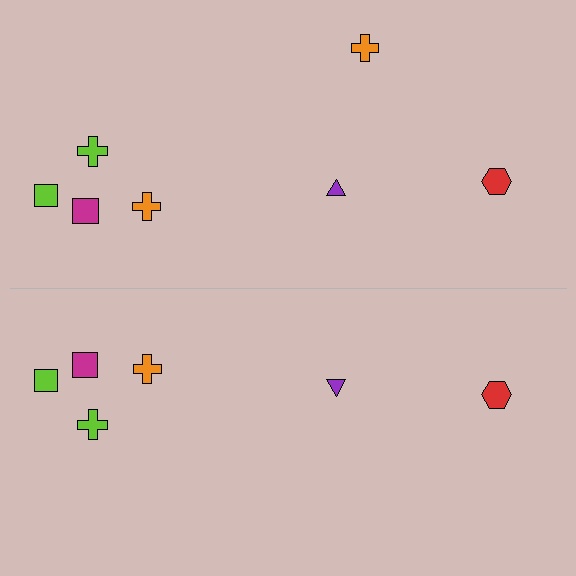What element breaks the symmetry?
A orange cross is missing from the bottom side.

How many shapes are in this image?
There are 13 shapes in this image.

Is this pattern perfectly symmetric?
No, the pattern is not perfectly symmetric. A orange cross is missing from the bottom side.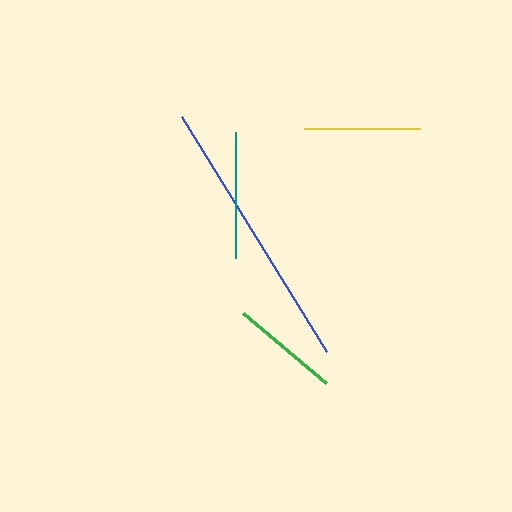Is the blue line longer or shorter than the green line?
The blue line is longer than the green line.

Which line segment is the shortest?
The green line is the shortest at approximately 109 pixels.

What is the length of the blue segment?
The blue segment is approximately 276 pixels long.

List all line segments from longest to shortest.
From longest to shortest: blue, teal, yellow, green.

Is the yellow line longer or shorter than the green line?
The yellow line is longer than the green line.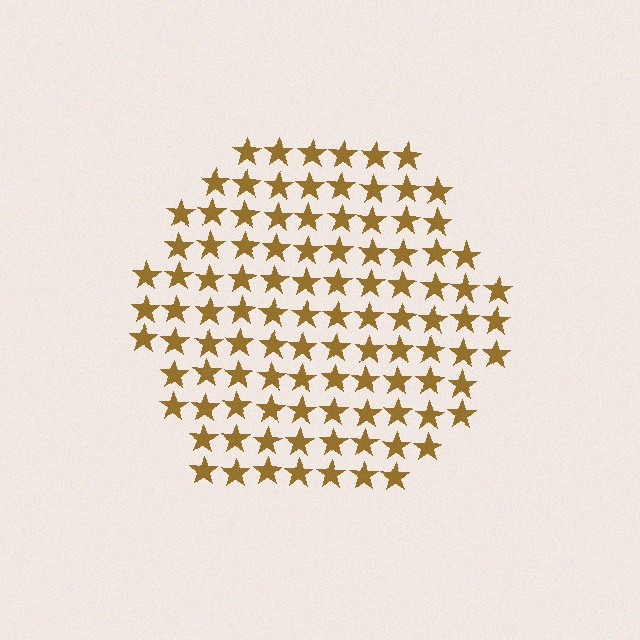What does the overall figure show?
The overall figure shows a hexagon.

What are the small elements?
The small elements are stars.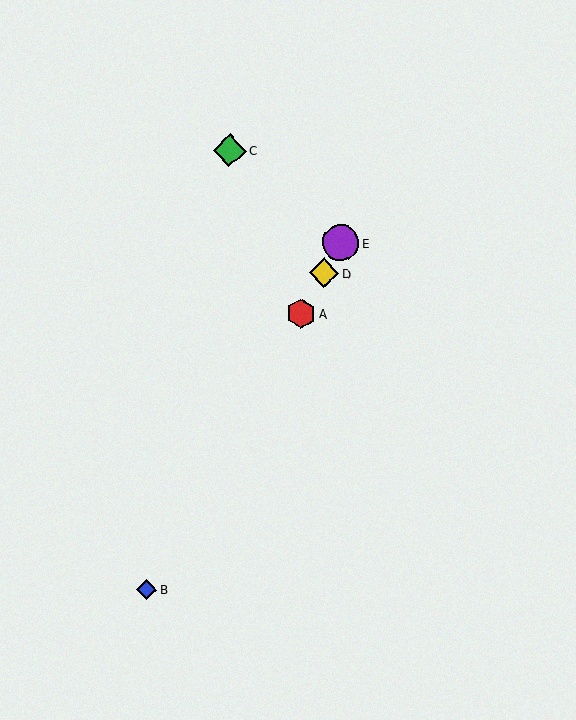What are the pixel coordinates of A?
Object A is at (301, 314).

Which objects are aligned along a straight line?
Objects A, B, D, E are aligned along a straight line.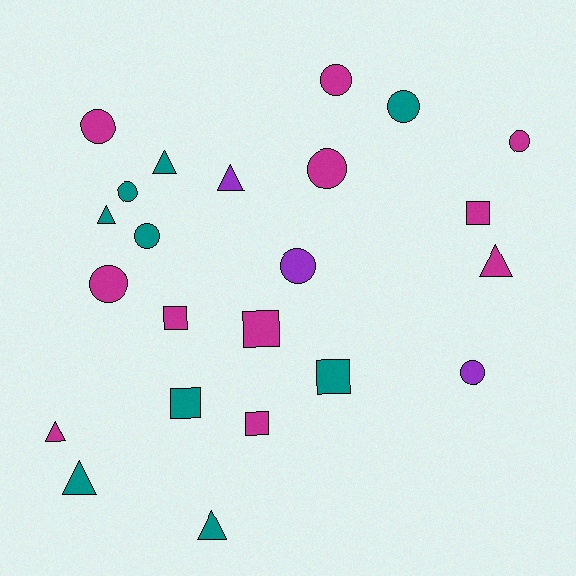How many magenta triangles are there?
There are 2 magenta triangles.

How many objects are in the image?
There are 23 objects.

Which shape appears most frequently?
Circle, with 10 objects.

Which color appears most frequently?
Magenta, with 11 objects.